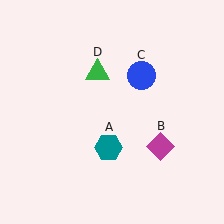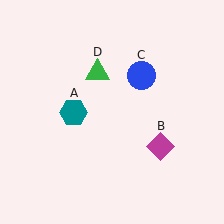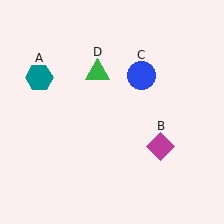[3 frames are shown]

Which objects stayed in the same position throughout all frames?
Magenta diamond (object B) and blue circle (object C) and green triangle (object D) remained stationary.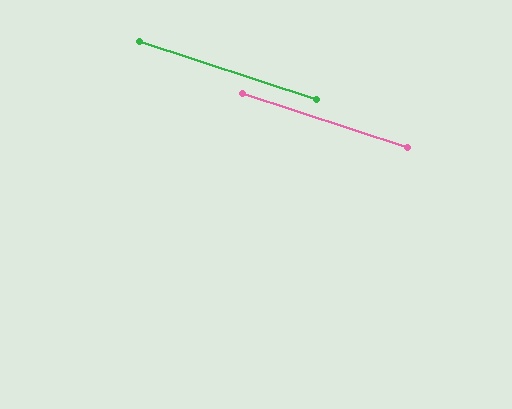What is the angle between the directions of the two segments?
Approximately 0 degrees.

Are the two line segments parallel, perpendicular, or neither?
Parallel — their directions differ by only 0.1°.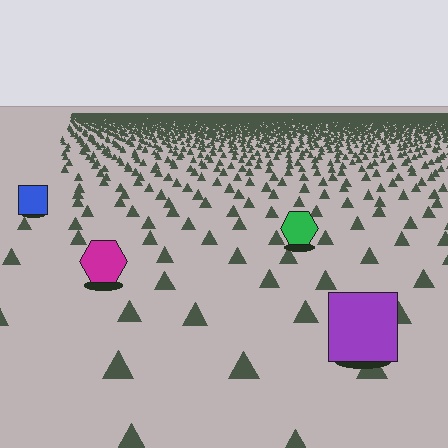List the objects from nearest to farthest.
From nearest to farthest: the purple square, the magenta hexagon, the green hexagon, the blue square.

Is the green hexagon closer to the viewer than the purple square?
No. The purple square is closer — you can tell from the texture gradient: the ground texture is coarser near it.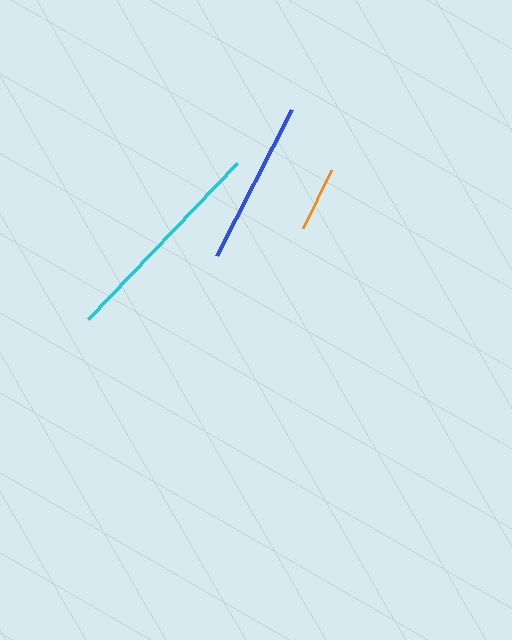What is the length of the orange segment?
The orange segment is approximately 64 pixels long.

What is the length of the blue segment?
The blue segment is approximately 165 pixels long.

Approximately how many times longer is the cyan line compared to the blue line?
The cyan line is approximately 1.3 times the length of the blue line.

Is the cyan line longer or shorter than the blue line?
The cyan line is longer than the blue line.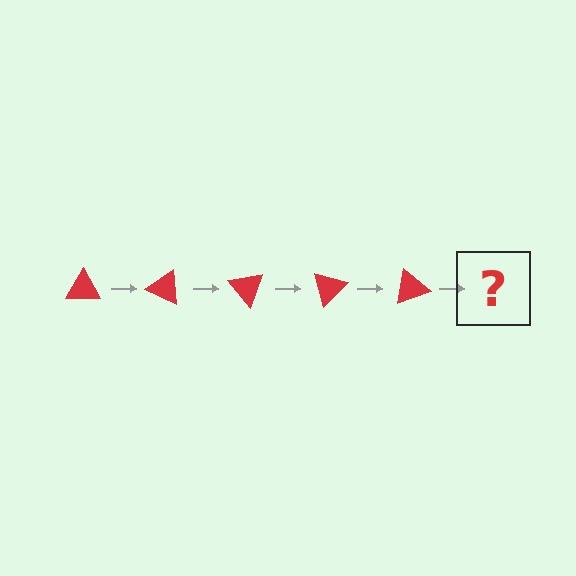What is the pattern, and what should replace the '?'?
The pattern is that the triangle rotates 25 degrees each step. The '?' should be a red triangle rotated 125 degrees.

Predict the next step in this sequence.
The next step is a red triangle rotated 125 degrees.